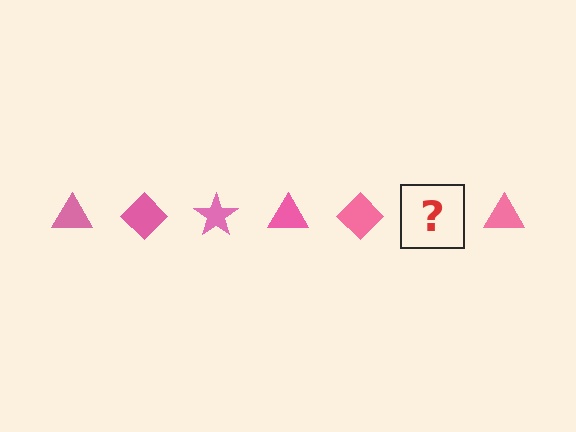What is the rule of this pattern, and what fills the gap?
The rule is that the pattern cycles through triangle, diamond, star shapes in pink. The gap should be filled with a pink star.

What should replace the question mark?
The question mark should be replaced with a pink star.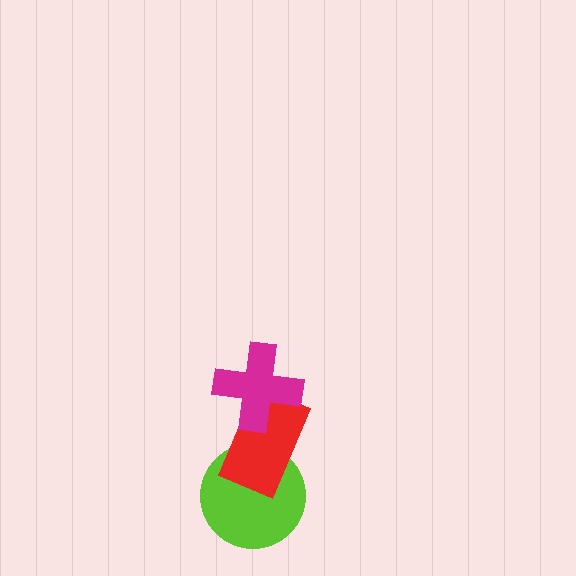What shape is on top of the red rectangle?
The magenta cross is on top of the red rectangle.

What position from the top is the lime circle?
The lime circle is 3rd from the top.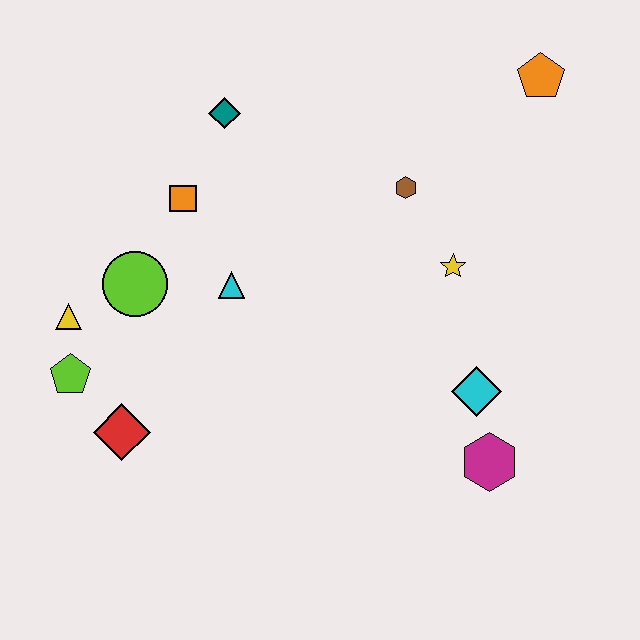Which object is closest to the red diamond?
The lime pentagon is closest to the red diamond.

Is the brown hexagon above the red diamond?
Yes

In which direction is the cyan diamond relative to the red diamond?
The cyan diamond is to the right of the red diamond.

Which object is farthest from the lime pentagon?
The orange pentagon is farthest from the lime pentagon.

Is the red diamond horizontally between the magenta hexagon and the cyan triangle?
No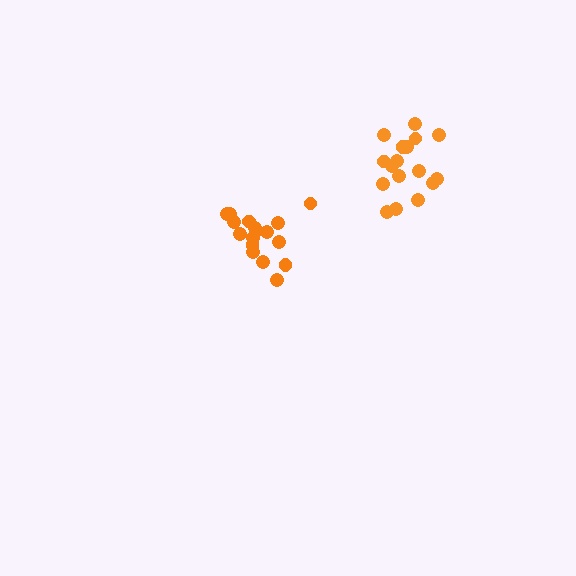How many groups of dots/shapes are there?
There are 2 groups.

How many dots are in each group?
Group 1: 17 dots, Group 2: 17 dots (34 total).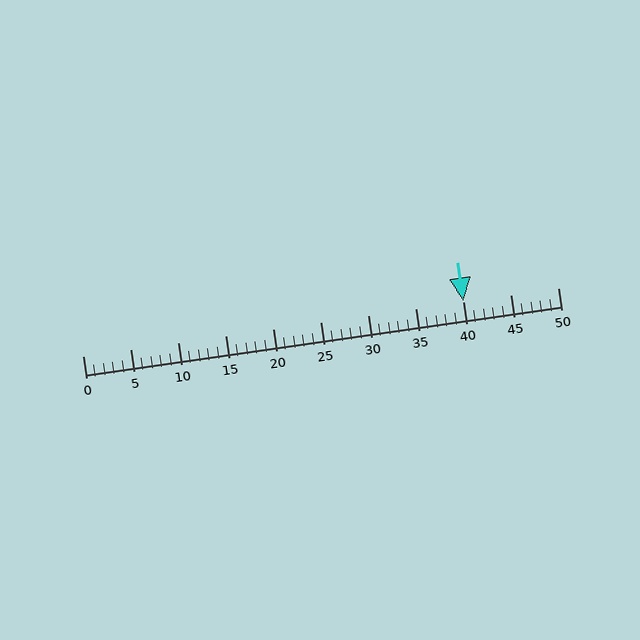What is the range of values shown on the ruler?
The ruler shows values from 0 to 50.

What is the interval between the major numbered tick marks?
The major tick marks are spaced 5 units apart.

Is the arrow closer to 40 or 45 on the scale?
The arrow is closer to 40.